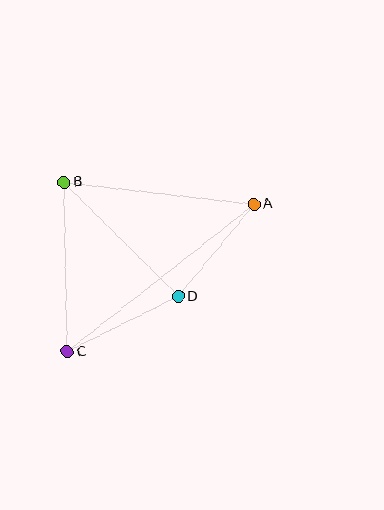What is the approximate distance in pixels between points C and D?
The distance between C and D is approximately 124 pixels.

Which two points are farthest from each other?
Points A and C are farthest from each other.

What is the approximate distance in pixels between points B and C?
The distance between B and C is approximately 169 pixels.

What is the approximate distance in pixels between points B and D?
The distance between B and D is approximately 161 pixels.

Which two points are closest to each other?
Points A and D are closest to each other.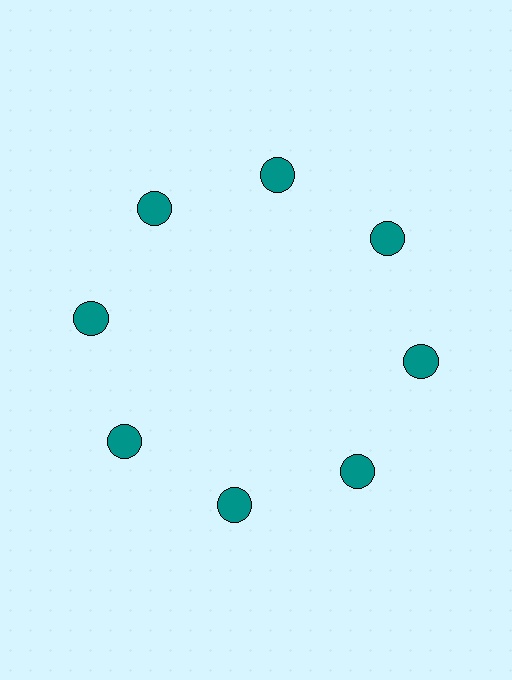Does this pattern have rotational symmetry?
Yes, this pattern has 8-fold rotational symmetry. It looks the same after rotating 45 degrees around the center.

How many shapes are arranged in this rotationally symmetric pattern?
There are 8 shapes, arranged in 8 groups of 1.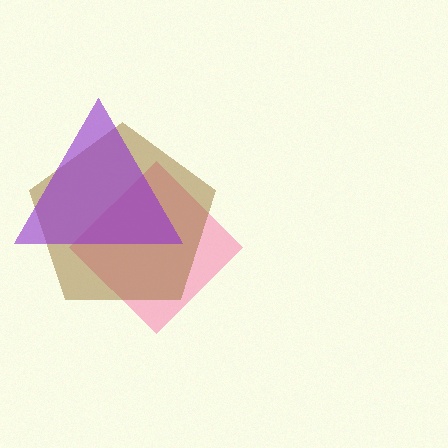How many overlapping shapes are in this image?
There are 3 overlapping shapes in the image.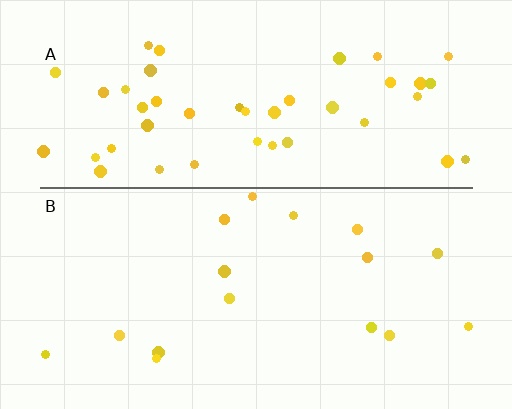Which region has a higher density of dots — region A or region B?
A (the top).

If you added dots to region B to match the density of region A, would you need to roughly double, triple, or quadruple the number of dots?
Approximately triple.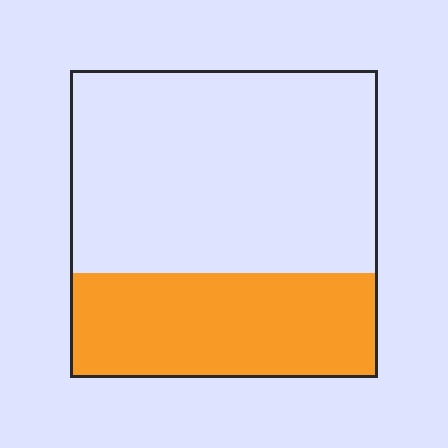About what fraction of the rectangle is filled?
About one third (1/3).